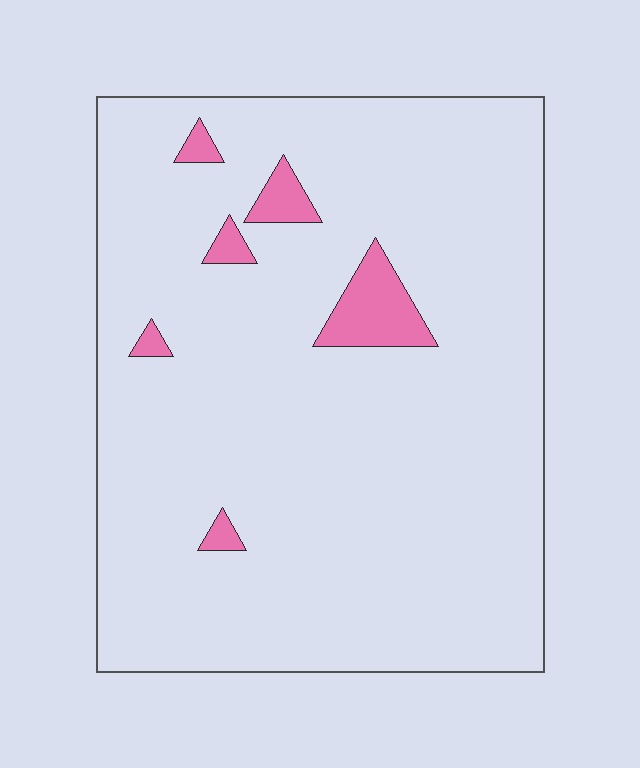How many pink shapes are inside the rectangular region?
6.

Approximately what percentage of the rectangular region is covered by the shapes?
Approximately 5%.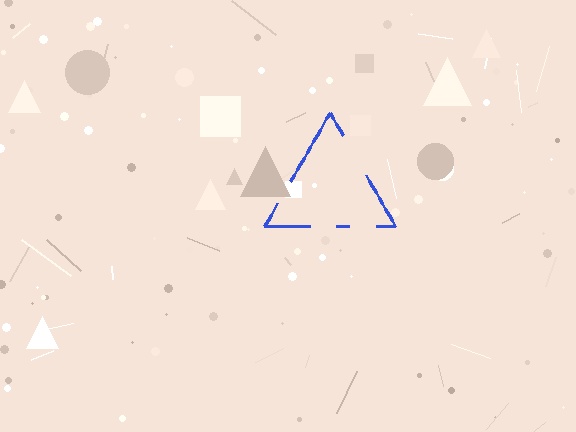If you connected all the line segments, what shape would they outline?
They would outline a triangle.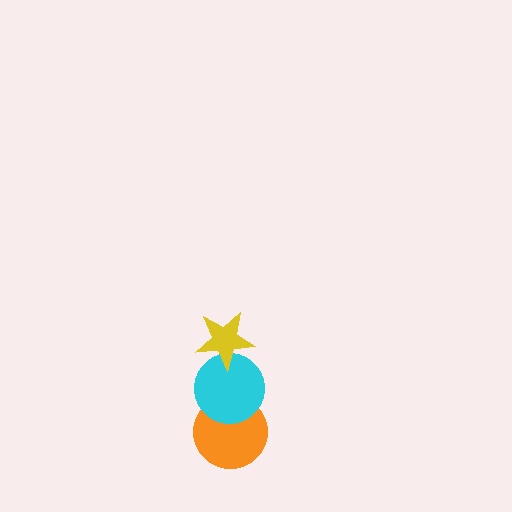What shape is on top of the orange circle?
The cyan circle is on top of the orange circle.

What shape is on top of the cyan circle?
The yellow star is on top of the cyan circle.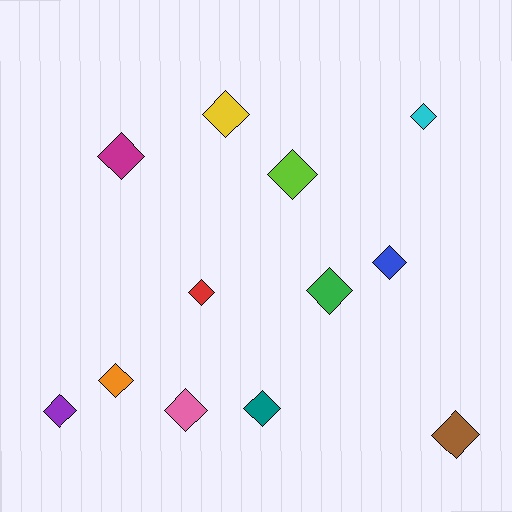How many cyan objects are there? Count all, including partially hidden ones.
There is 1 cyan object.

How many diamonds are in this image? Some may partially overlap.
There are 12 diamonds.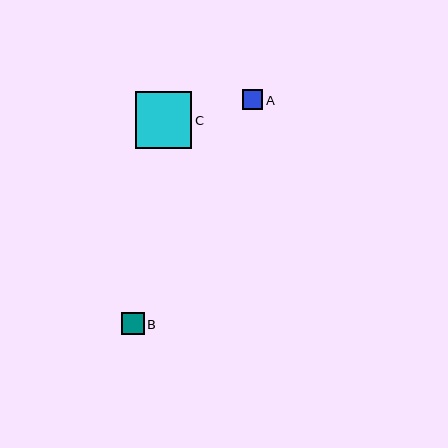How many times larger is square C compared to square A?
Square C is approximately 2.8 times the size of square A.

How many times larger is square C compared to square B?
Square C is approximately 2.5 times the size of square B.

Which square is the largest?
Square C is the largest with a size of approximately 57 pixels.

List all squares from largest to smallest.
From largest to smallest: C, B, A.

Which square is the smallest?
Square A is the smallest with a size of approximately 21 pixels.